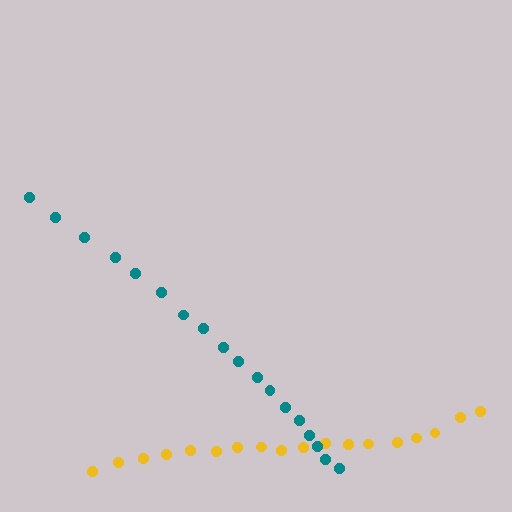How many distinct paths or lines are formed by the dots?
There are 2 distinct paths.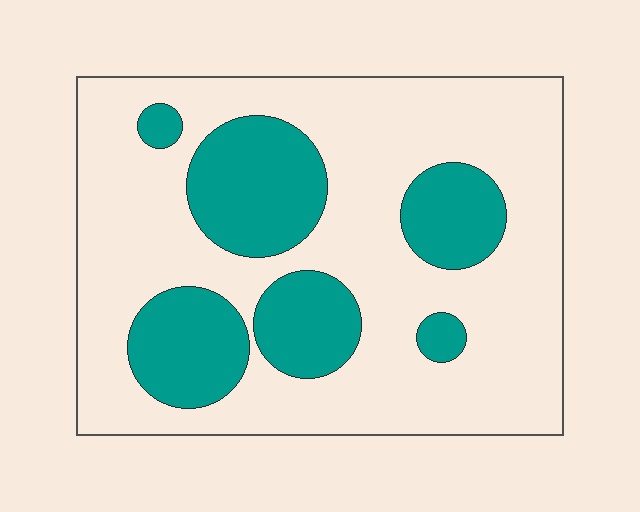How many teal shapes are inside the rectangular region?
6.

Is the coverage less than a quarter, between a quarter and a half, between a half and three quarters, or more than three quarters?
Between a quarter and a half.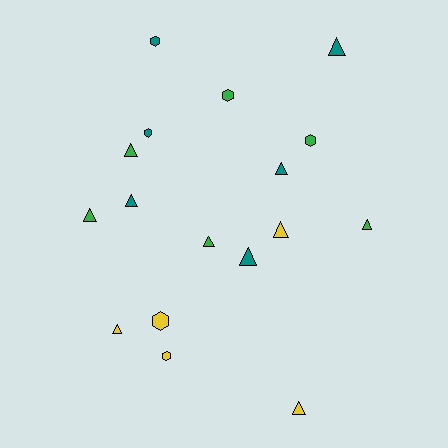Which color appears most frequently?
Green, with 6 objects.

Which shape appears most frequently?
Triangle, with 11 objects.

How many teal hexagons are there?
There are 2 teal hexagons.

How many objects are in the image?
There are 17 objects.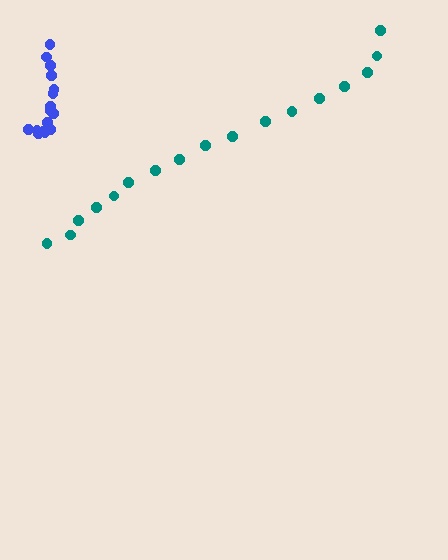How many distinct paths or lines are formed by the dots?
There are 2 distinct paths.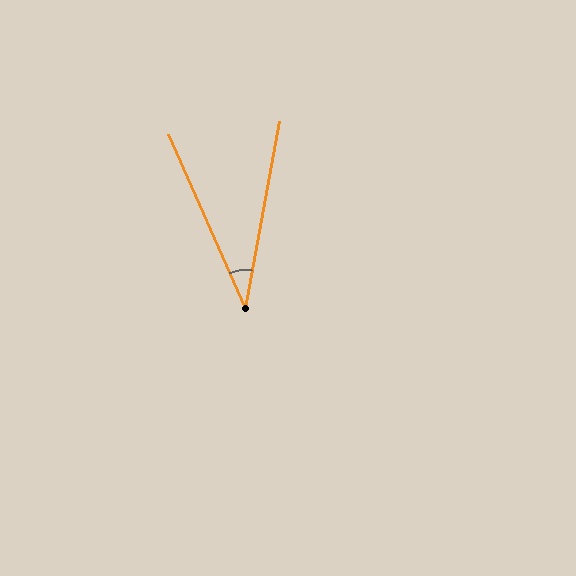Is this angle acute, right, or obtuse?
It is acute.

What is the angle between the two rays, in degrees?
Approximately 34 degrees.